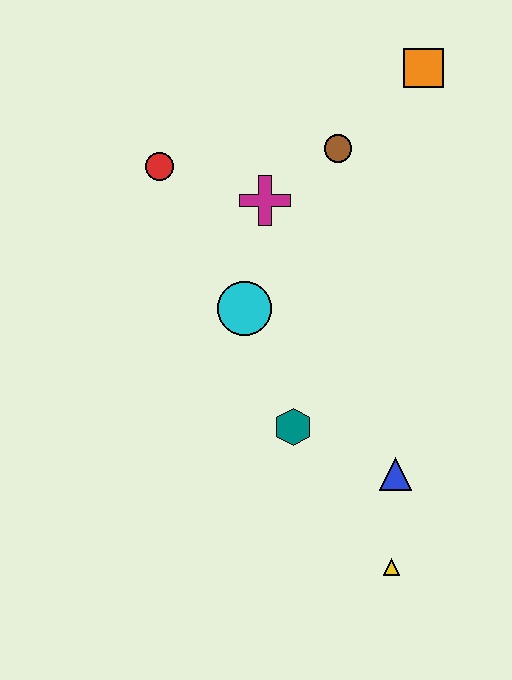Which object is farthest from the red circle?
The yellow triangle is farthest from the red circle.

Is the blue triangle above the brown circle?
No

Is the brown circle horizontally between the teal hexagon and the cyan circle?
No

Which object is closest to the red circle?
The magenta cross is closest to the red circle.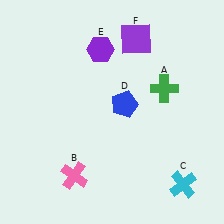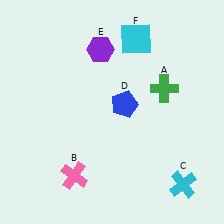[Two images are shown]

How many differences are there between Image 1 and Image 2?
There is 1 difference between the two images.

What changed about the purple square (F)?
In Image 1, F is purple. In Image 2, it changed to cyan.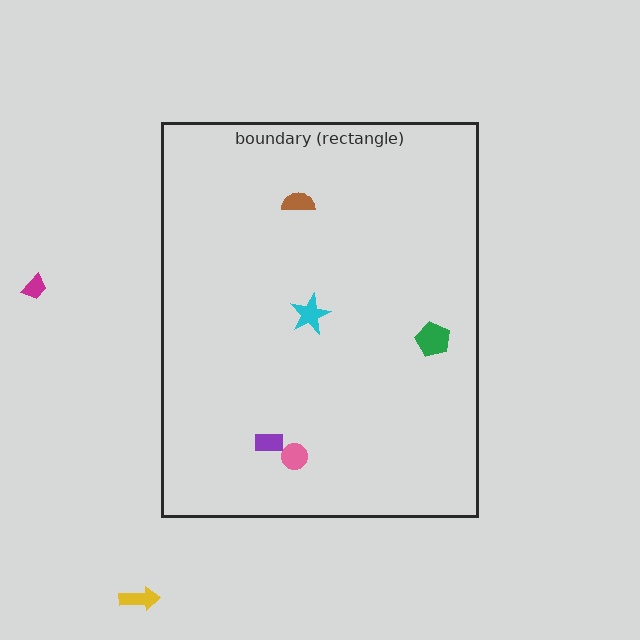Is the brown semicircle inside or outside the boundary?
Inside.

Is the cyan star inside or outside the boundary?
Inside.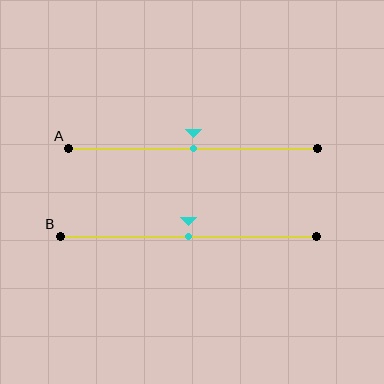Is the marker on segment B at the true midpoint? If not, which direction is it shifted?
Yes, the marker on segment B is at the true midpoint.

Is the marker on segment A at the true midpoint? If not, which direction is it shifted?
Yes, the marker on segment A is at the true midpoint.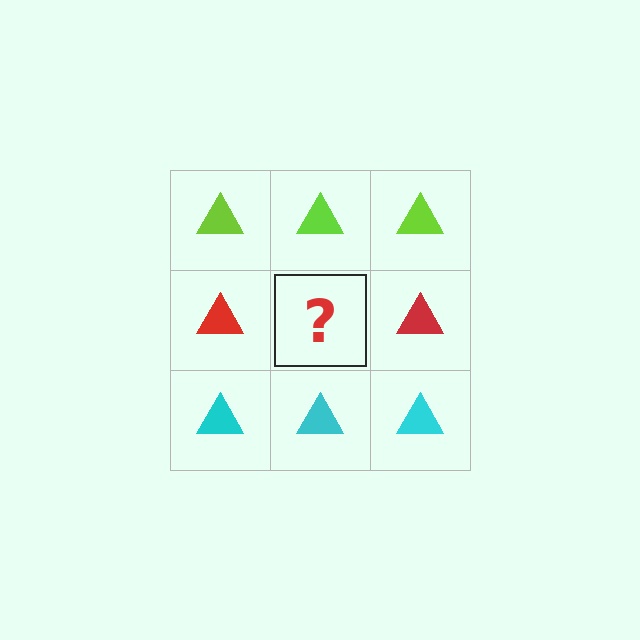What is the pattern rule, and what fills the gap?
The rule is that each row has a consistent color. The gap should be filled with a red triangle.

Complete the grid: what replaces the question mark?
The question mark should be replaced with a red triangle.